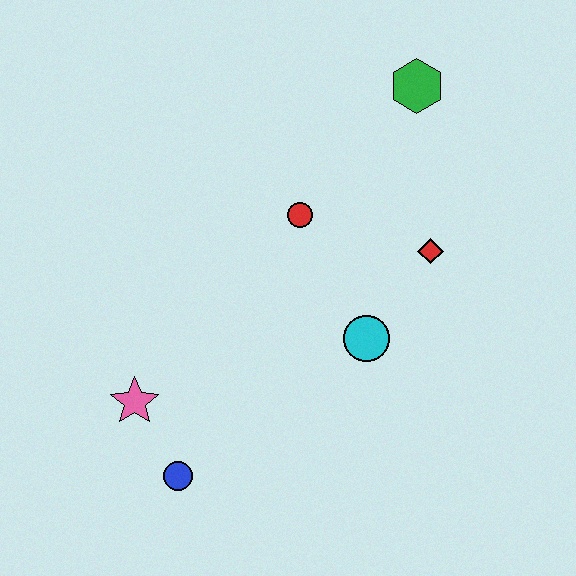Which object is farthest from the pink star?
The green hexagon is farthest from the pink star.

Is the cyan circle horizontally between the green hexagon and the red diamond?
No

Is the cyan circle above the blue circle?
Yes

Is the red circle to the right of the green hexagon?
No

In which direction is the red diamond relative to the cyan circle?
The red diamond is above the cyan circle.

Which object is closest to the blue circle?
The pink star is closest to the blue circle.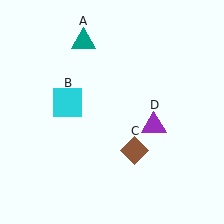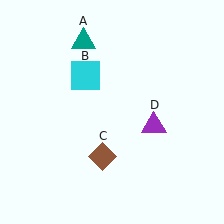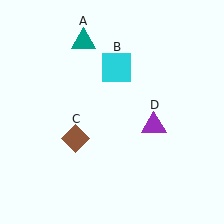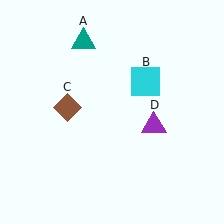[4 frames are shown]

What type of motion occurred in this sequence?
The cyan square (object B), brown diamond (object C) rotated clockwise around the center of the scene.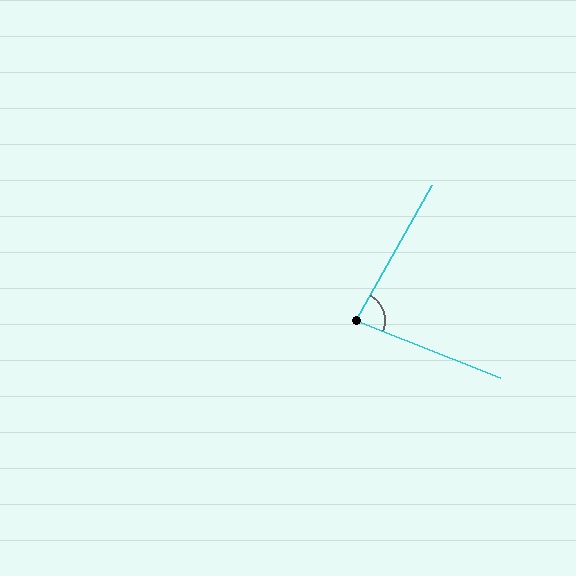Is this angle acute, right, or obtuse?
It is acute.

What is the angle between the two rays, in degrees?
Approximately 82 degrees.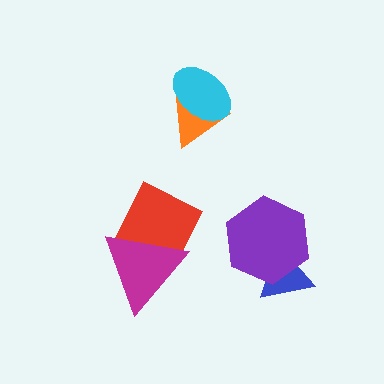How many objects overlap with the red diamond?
1 object overlaps with the red diamond.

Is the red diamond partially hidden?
Yes, it is partially covered by another shape.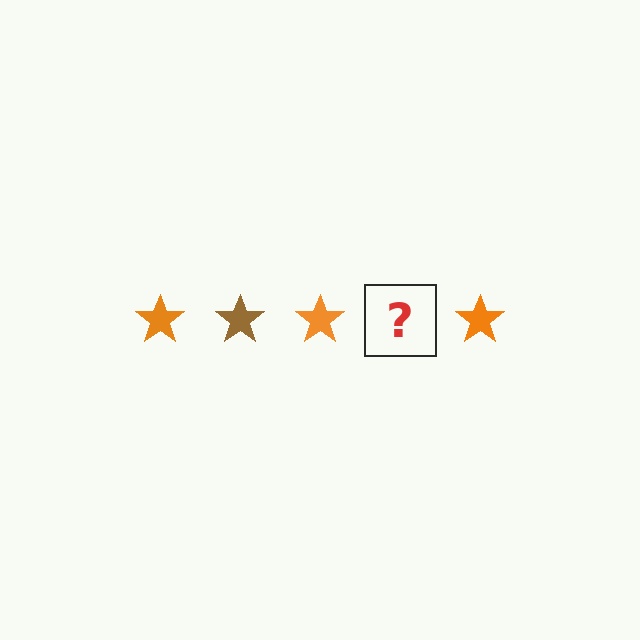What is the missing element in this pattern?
The missing element is a brown star.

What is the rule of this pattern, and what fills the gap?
The rule is that the pattern cycles through orange, brown stars. The gap should be filled with a brown star.